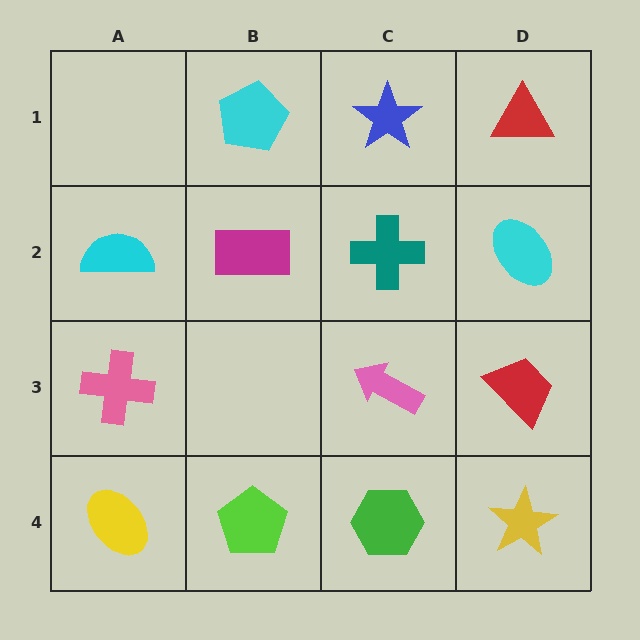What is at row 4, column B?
A lime pentagon.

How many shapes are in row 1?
3 shapes.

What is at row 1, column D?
A red triangle.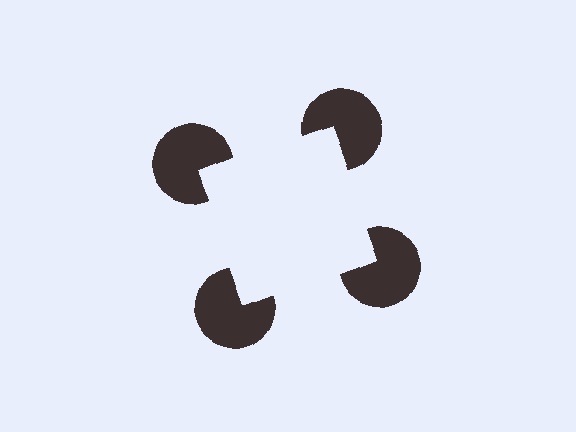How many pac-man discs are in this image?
There are 4 — one at each vertex of the illusory square.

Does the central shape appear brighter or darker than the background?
It typically appears slightly brighter than the background, even though no actual brightness change is drawn.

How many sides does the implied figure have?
4 sides.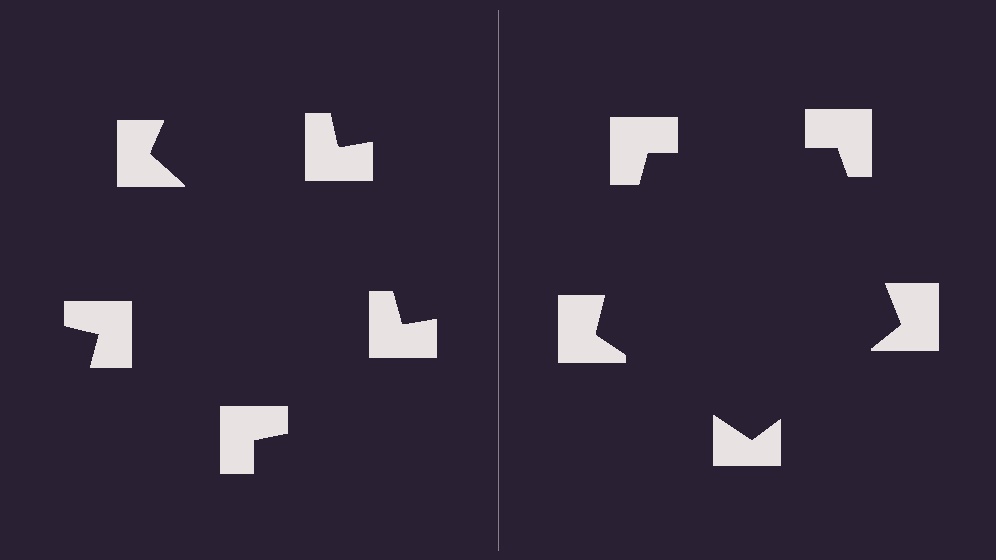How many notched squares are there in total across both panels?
10 — 5 on each side.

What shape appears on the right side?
An illusory pentagon.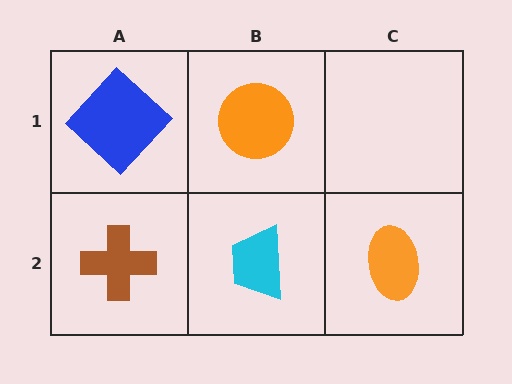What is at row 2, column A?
A brown cross.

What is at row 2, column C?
An orange ellipse.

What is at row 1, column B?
An orange circle.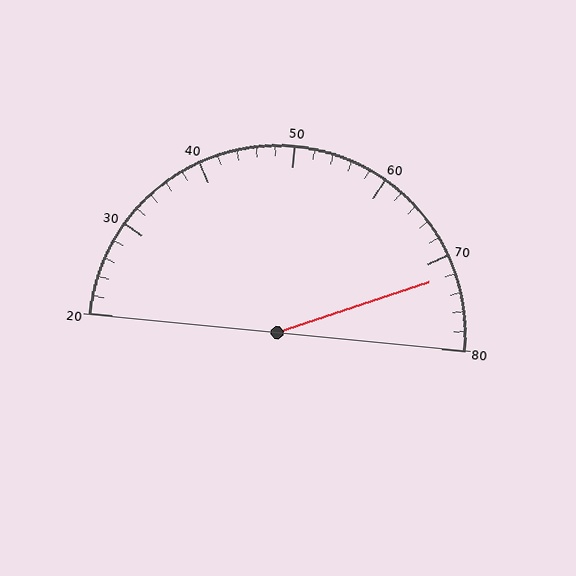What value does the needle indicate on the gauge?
The needle indicates approximately 72.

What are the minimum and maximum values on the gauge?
The gauge ranges from 20 to 80.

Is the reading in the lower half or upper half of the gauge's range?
The reading is in the upper half of the range (20 to 80).